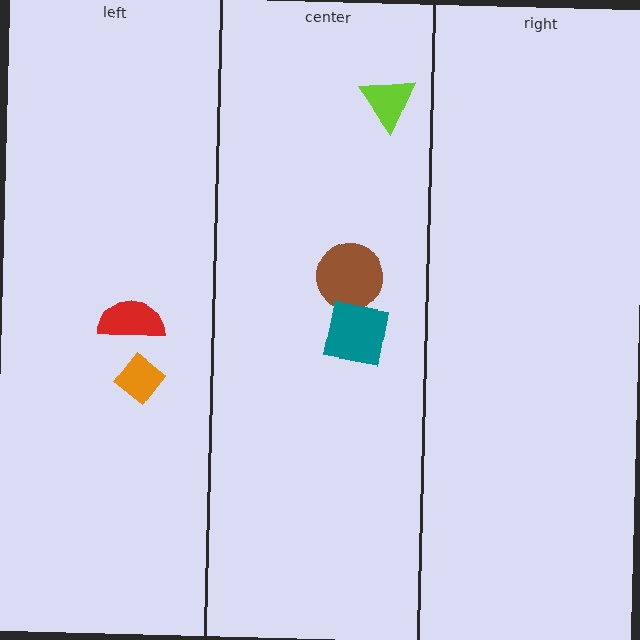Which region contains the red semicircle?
The left region.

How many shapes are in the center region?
3.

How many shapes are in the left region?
2.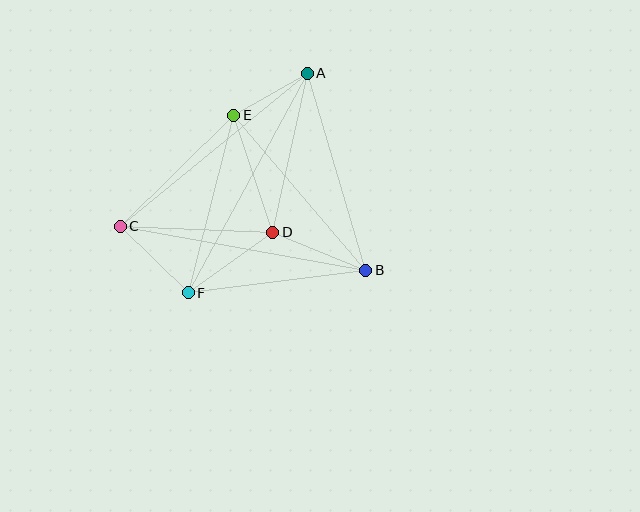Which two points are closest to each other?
Points A and E are closest to each other.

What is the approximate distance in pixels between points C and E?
The distance between C and E is approximately 159 pixels.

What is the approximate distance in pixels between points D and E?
The distance between D and E is approximately 123 pixels.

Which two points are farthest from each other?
Points A and F are farthest from each other.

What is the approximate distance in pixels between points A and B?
The distance between A and B is approximately 206 pixels.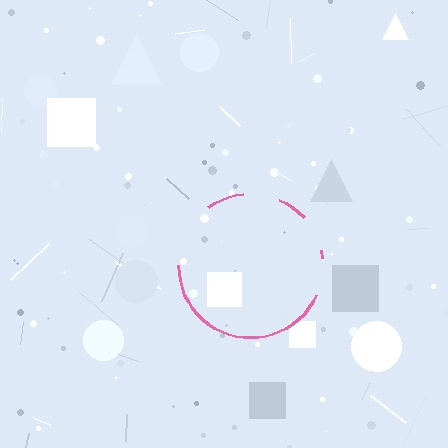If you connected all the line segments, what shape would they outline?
They would outline a circle.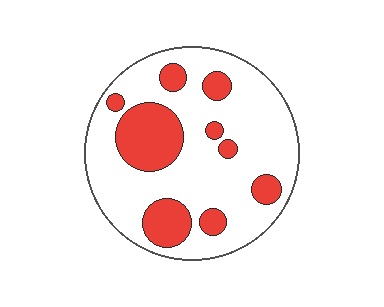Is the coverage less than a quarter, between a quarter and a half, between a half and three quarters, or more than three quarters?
Between a quarter and a half.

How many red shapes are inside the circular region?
9.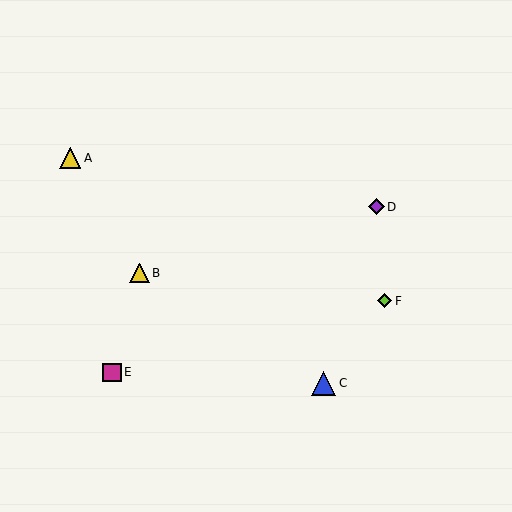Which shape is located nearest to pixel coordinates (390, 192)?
The purple diamond (labeled D) at (376, 207) is nearest to that location.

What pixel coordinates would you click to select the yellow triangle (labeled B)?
Click at (140, 273) to select the yellow triangle B.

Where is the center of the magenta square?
The center of the magenta square is at (112, 372).